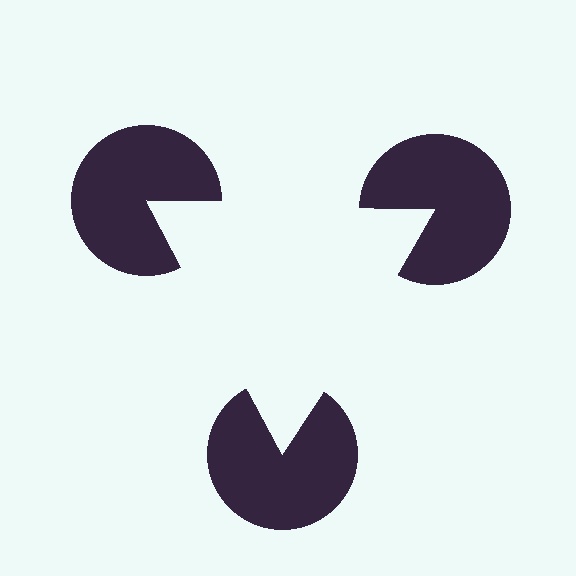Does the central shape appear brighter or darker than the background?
It typically appears slightly brighter than the background, even though no actual brightness change is drawn.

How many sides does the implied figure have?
3 sides.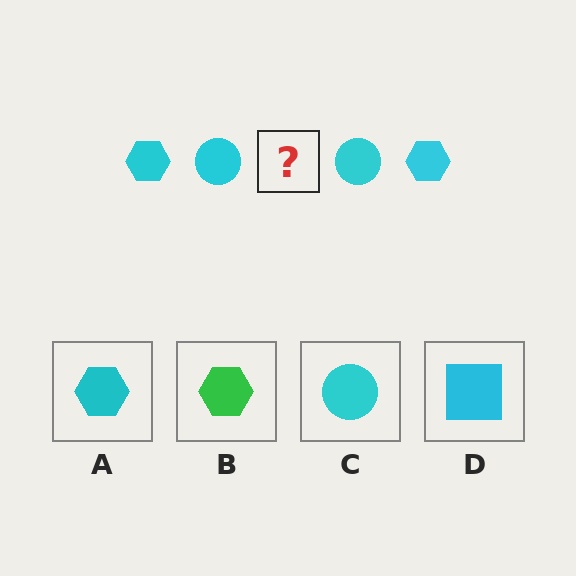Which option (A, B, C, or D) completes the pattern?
A.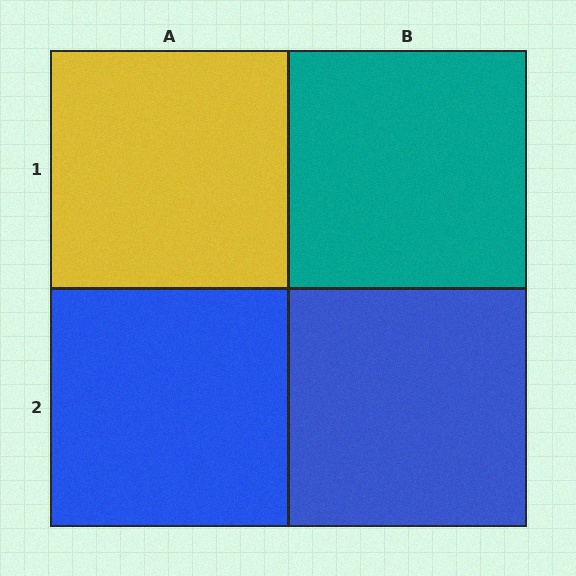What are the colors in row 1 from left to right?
Yellow, teal.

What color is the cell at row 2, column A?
Blue.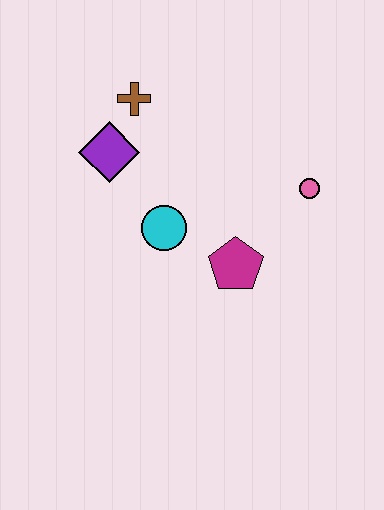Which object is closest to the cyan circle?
The magenta pentagon is closest to the cyan circle.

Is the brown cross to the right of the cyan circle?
No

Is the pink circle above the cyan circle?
Yes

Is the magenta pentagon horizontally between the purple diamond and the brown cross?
No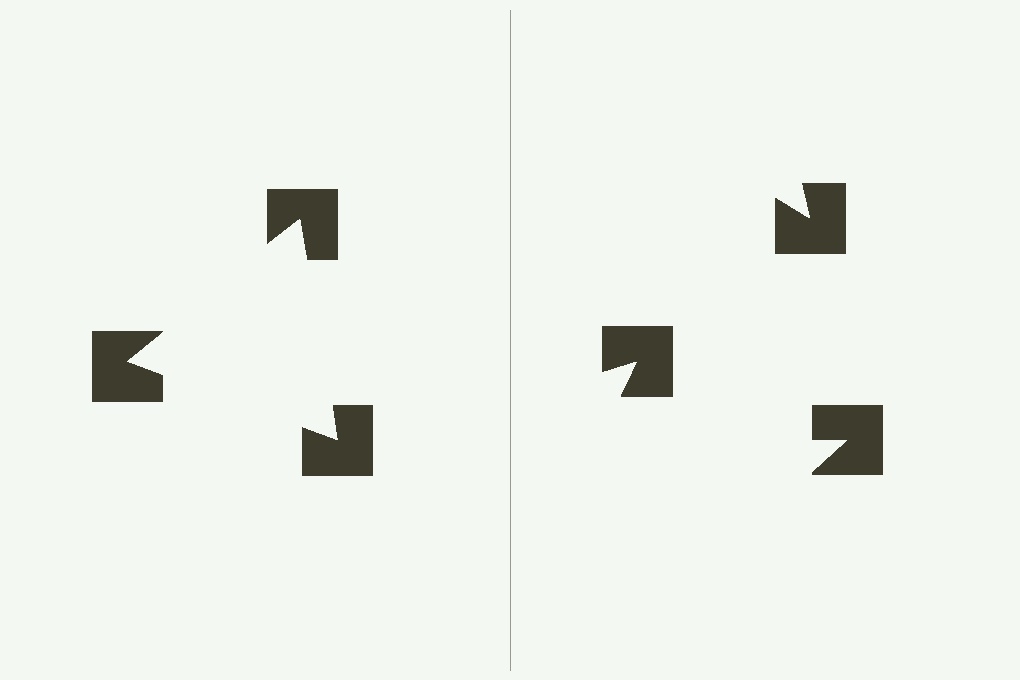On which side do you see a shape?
An illusory triangle appears on the left side. On the right side the wedge cuts are rotated, so no coherent shape forms.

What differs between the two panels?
The notched squares are positioned identically on both sides; only the wedge orientations differ. On the left they align to a triangle; on the right they are misaligned.